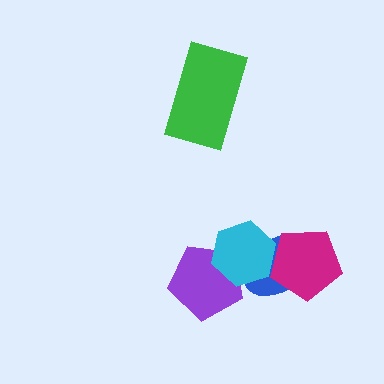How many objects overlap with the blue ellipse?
2 objects overlap with the blue ellipse.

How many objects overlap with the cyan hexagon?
3 objects overlap with the cyan hexagon.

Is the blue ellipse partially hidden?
Yes, it is partially covered by another shape.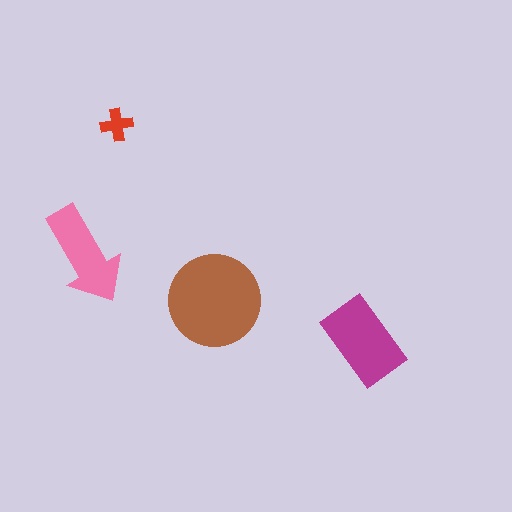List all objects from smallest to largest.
The red cross, the pink arrow, the magenta rectangle, the brown circle.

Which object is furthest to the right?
The magenta rectangle is rightmost.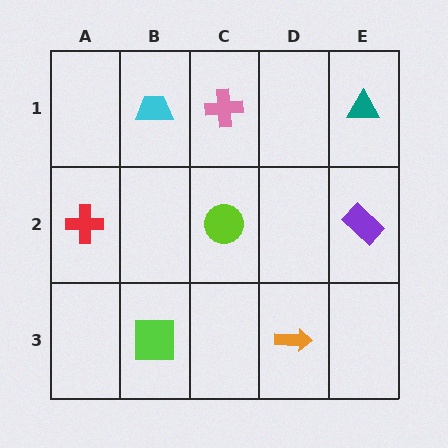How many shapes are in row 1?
3 shapes.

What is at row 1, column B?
A cyan trapezoid.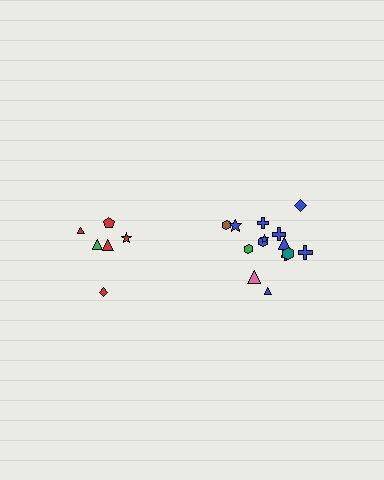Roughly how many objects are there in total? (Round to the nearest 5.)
Roughly 20 objects in total.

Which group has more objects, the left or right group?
The right group.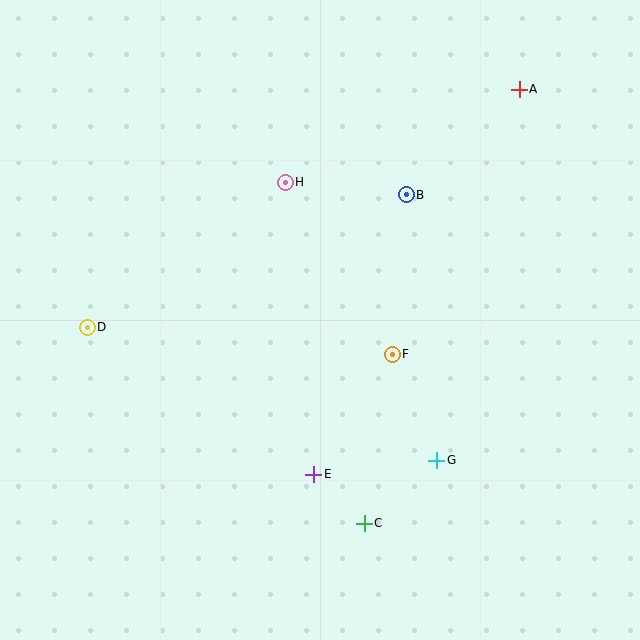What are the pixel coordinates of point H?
Point H is at (285, 182).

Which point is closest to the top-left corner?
Point H is closest to the top-left corner.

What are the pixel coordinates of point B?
Point B is at (406, 195).